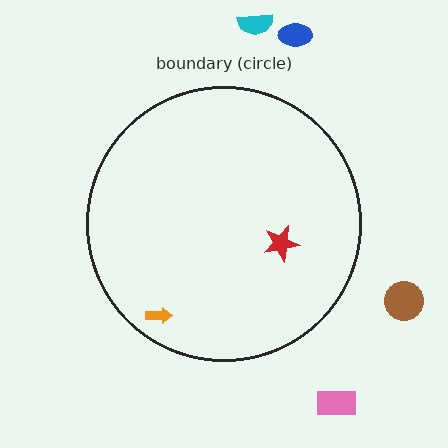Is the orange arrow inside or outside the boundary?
Inside.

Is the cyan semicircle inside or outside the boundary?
Outside.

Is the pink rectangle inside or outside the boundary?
Outside.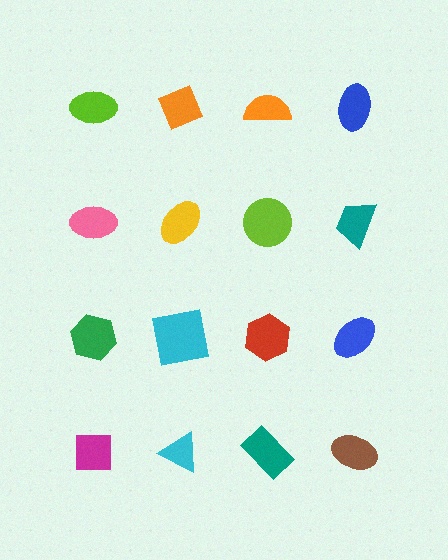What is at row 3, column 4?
A blue ellipse.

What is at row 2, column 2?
A yellow ellipse.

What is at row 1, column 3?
An orange semicircle.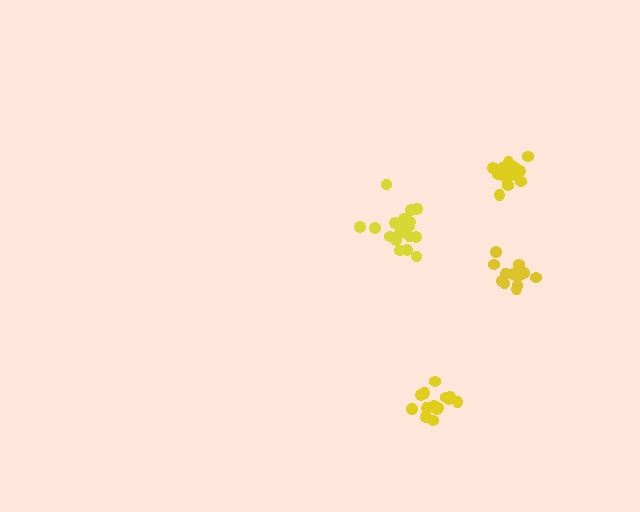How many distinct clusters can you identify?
There are 4 distinct clusters.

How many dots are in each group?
Group 1: 15 dots, Group 2: 18 dots, Group 3: 21 dots, Group 4: 17 dots (71 total).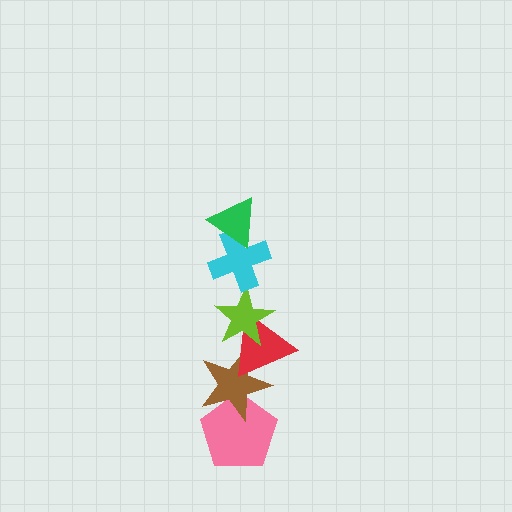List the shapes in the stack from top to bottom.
From top to bottom: the green triangle, the cyan cross, the lime star, the red triangle, the brown star, the pink pentagon.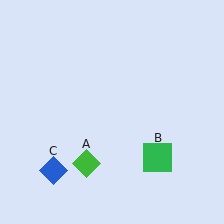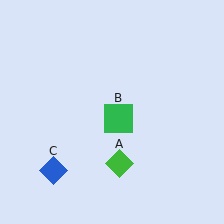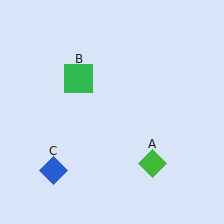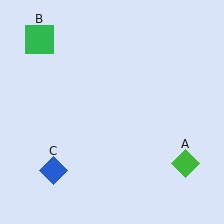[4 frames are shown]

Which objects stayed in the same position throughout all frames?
Blue diamond (object C) remained stationary.